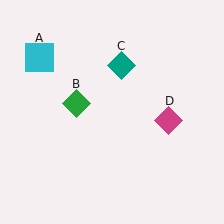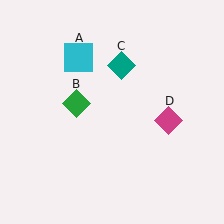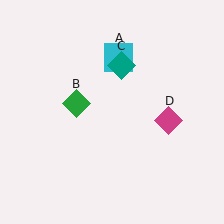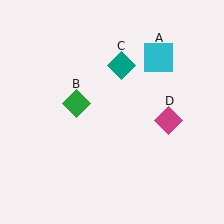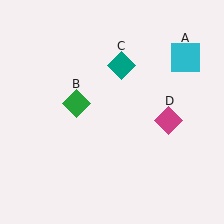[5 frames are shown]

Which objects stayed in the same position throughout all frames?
Green diamond (object B) and teal diamond (object C) and magenta diamond (object D) remained stationary.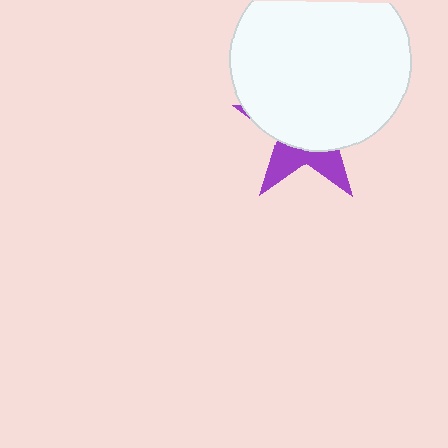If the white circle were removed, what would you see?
You would see the complete purple star.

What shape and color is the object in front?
The object in front is a white circle.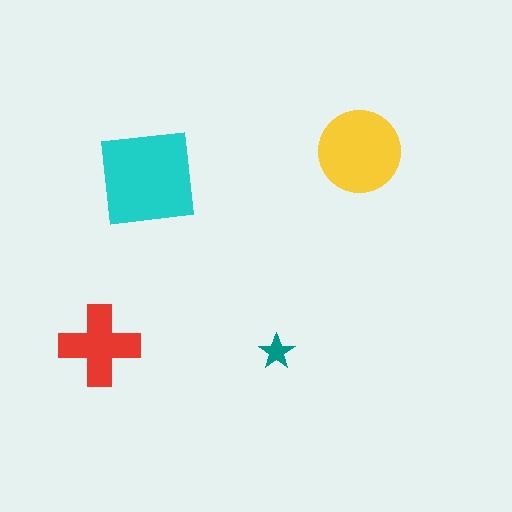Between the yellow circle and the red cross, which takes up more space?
The yellow circle.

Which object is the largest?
The cyan square.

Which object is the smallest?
The teal star.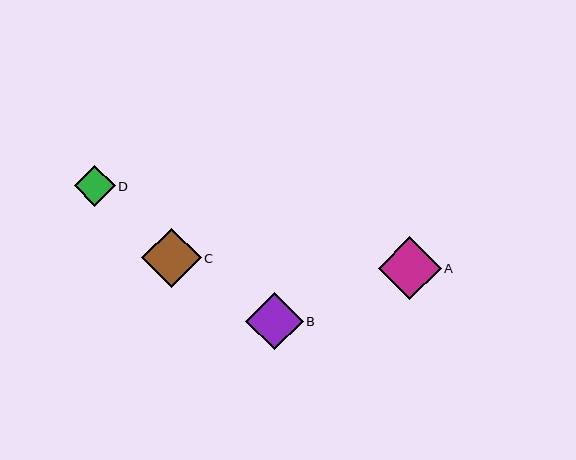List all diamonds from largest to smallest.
From largest to smallest: A, C, B, D.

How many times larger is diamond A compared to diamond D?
Diamond A is approximately 1.5 times the size of diamond D.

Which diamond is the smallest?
Diamond D is the smallest with a size of approximately 41 pixels.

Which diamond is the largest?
Diamond A is the largest with a size of approximately 63 pixels.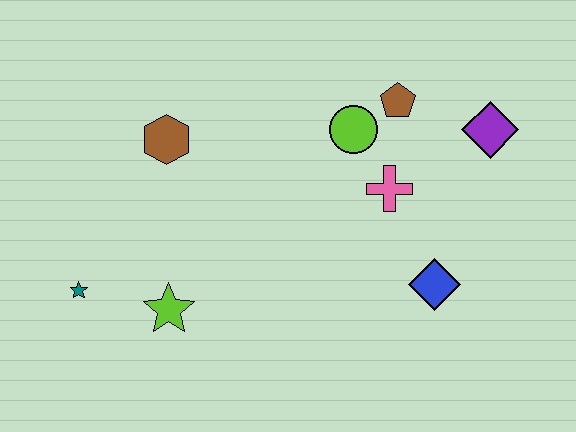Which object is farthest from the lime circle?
The teal star is farthest from the lime circle.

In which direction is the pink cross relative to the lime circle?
The pink cross is below the lime circle.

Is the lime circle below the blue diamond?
No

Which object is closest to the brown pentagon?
The lime circle is closest to the brown pentagon.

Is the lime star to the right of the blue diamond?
No